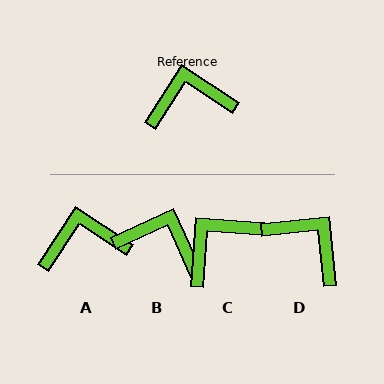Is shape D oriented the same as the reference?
No, it is off by about 51 degrees.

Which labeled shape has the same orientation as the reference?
A.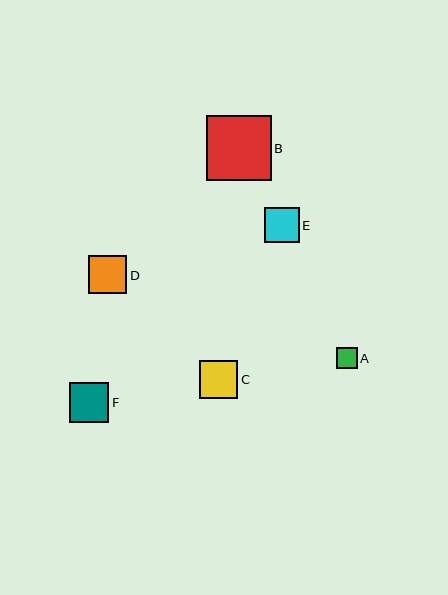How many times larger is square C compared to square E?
Square C is approximately 1.1 times the size of square E.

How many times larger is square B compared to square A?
Square B is approximately 3.2 times the size of square A.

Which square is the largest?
Square B is the largest with a size of approximately 65 pixels.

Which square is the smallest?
Square A is the smallest with a size of approximately 21 pixels.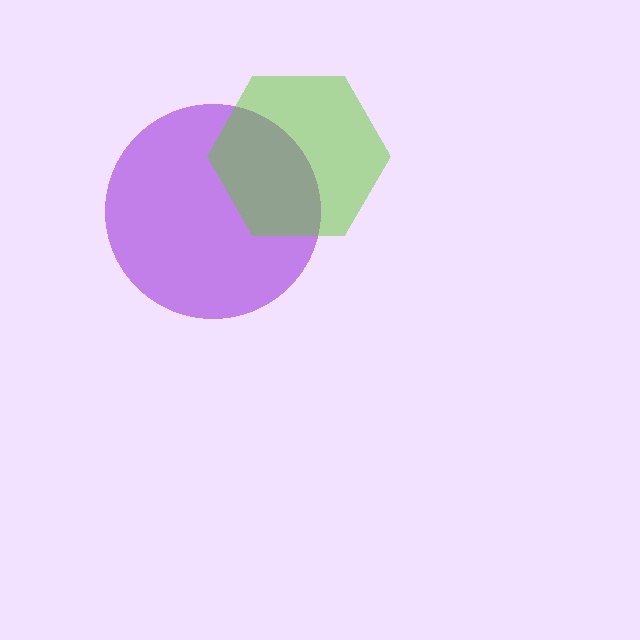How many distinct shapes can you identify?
There are 2 distinct shapes: a purple circle, a lime hexagon.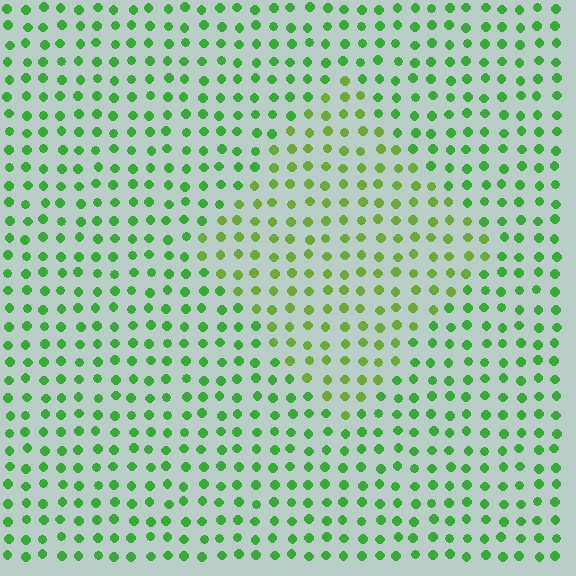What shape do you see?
I see a diamond.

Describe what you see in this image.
The image is filled with small green elements in a uniform arrangement. A diamond-shaped region is visible where the elements are tinted to a slightly different hue, forming a subtle color boundary.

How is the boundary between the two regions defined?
The boundary is defined purely by a slight shift in hue (about 28 degrees). Spacing, size, and orientation are identical on both sides.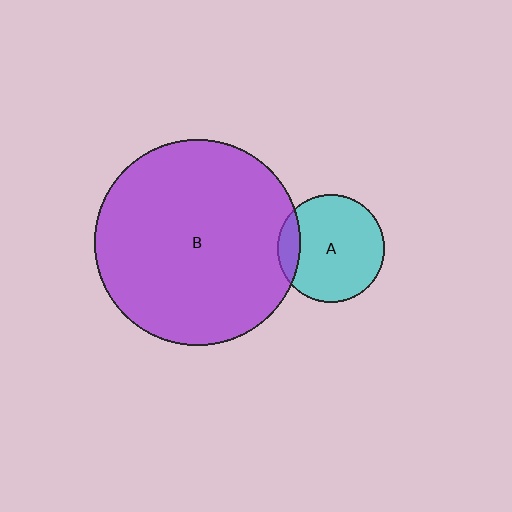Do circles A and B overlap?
Yes.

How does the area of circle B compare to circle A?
Approximately 3.7 times.